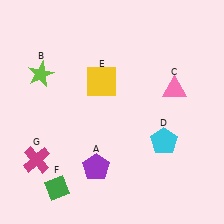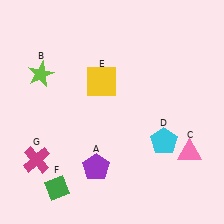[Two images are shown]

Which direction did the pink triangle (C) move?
The pink triangle (C) moved down.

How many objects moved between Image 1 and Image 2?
1 object moved between the two images.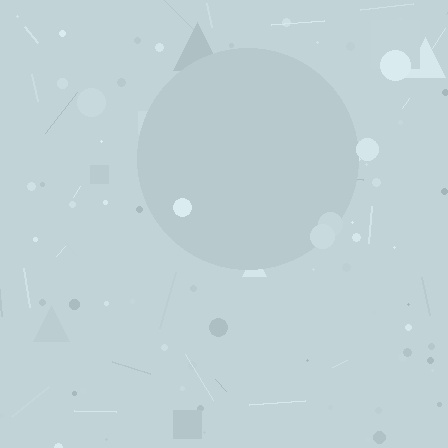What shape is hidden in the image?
A circle is hidden in the image.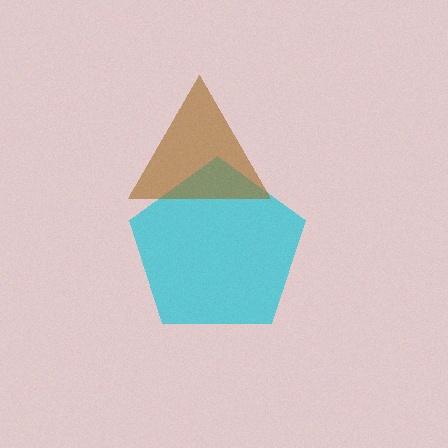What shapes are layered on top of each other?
The layered shapes are: a cyan pentagon, a brown triangle.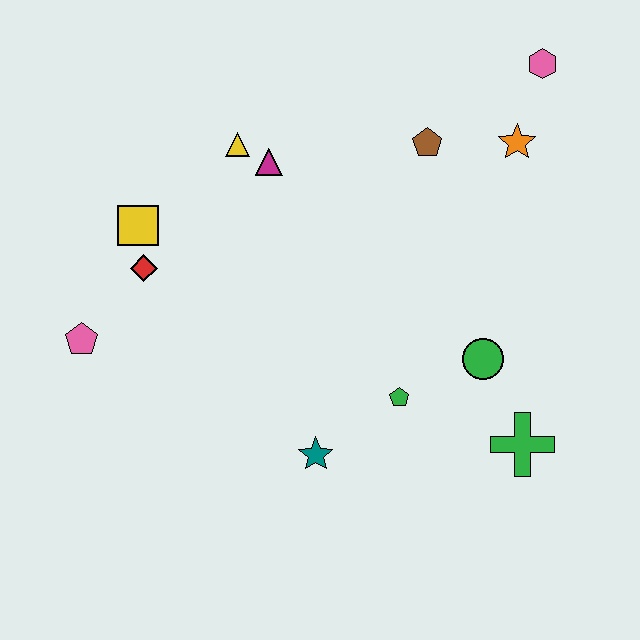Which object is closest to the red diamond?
The yellow square is closest to the red diamond.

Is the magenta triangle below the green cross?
No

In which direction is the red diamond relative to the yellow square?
The red diamond is below the yellow square.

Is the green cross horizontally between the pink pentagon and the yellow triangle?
No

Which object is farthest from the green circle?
The pink pentagon is farthest from the green circle.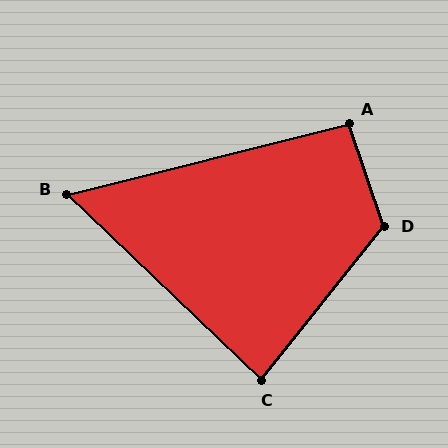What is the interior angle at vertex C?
Approximately 85 degrees (approximately right).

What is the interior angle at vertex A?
Approximately 95 degrees (approximately right).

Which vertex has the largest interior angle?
D, at approximately 122 degrees.